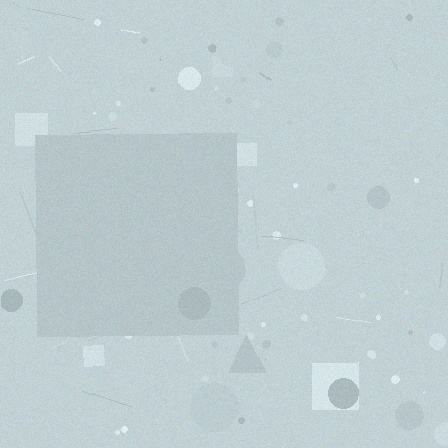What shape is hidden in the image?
A square is hidden in the image.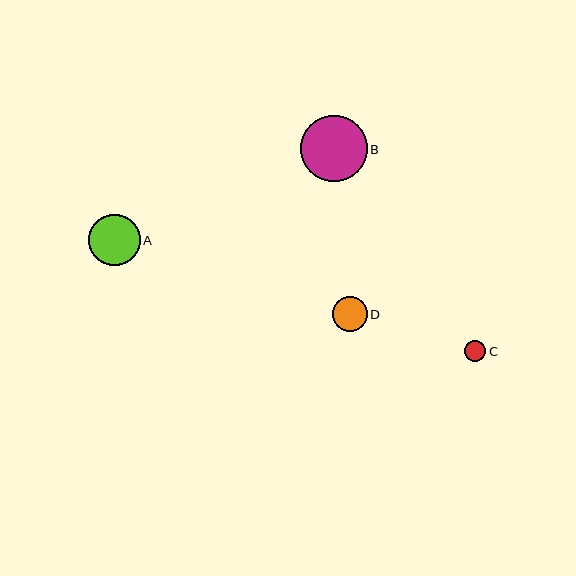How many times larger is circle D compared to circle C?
Circle D is approximately 1.6 times the size of circle C.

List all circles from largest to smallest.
From largest to smallest: B, A, D, C.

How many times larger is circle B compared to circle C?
Circle B is approximately 3.1 times the size of circle C.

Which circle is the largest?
Circle B is the largest with a size of approximately 66 pixels.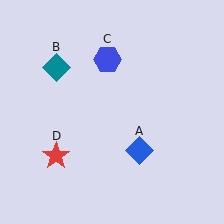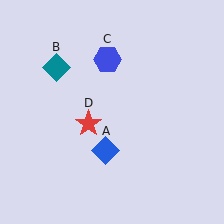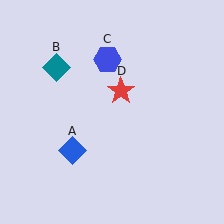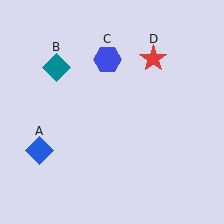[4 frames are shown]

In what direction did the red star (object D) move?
The red star (object D) moved up and to the right.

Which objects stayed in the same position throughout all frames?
Teal diamond (object B) and blue hexagon (object C) remained stationary.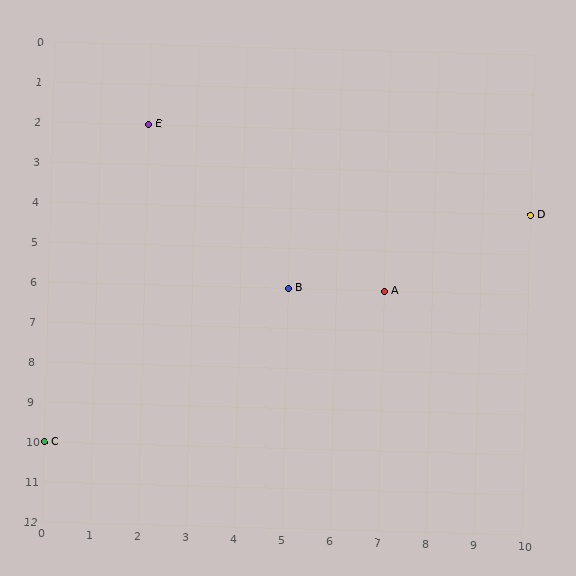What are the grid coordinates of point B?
Point B is at grid coordinates (5, 6).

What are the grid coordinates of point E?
Point E is at grid coordinates (2, 2).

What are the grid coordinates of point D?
Point D is at grid coordinates (10, 4).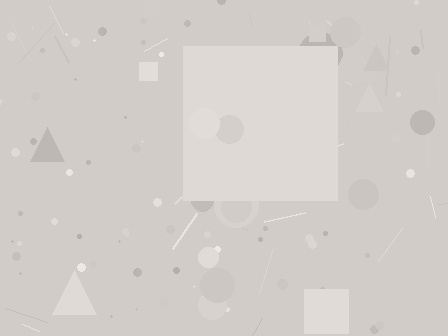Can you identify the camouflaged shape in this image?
The camouflaged shape is a square.